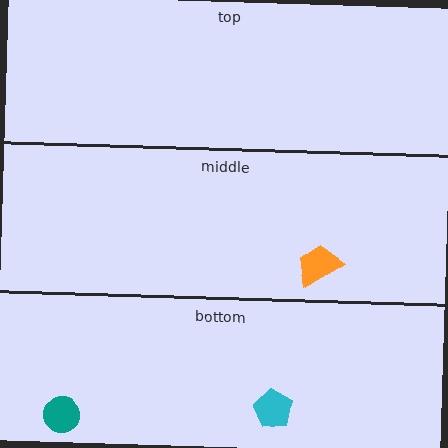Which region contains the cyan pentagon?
The bottom region.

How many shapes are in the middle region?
1.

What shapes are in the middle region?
The orange trapezoid.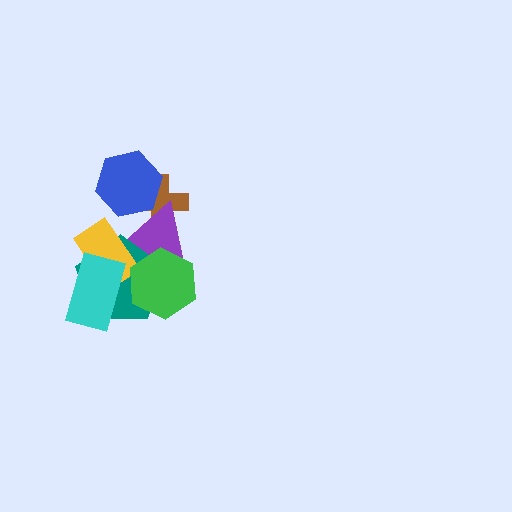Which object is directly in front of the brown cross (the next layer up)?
The purple triangle is directly in front of the brown cross.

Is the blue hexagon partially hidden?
No, no other shape covers it.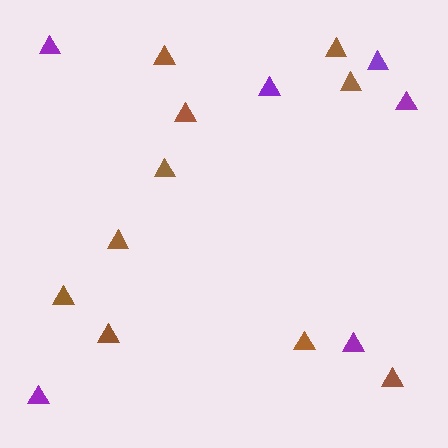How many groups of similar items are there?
There are 2 groups: one group of brown triangles (10) and one group of purple triangles (6).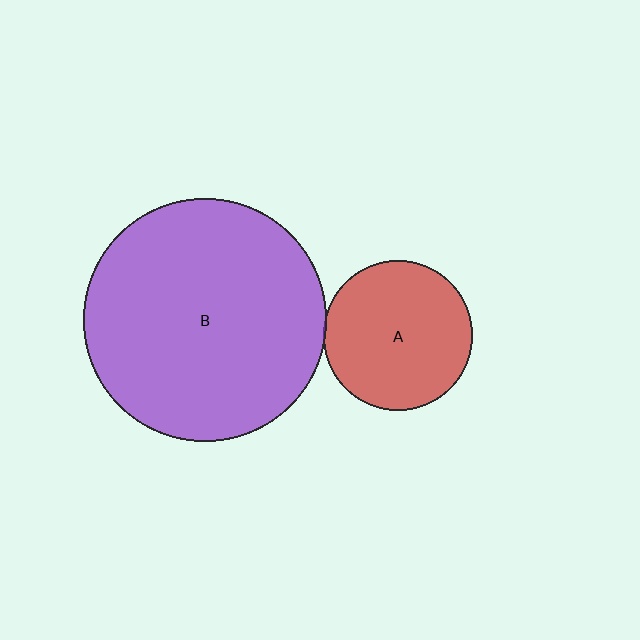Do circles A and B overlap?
Yes.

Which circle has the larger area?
Circle B (purple).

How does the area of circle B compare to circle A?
Approximately 2.6 times.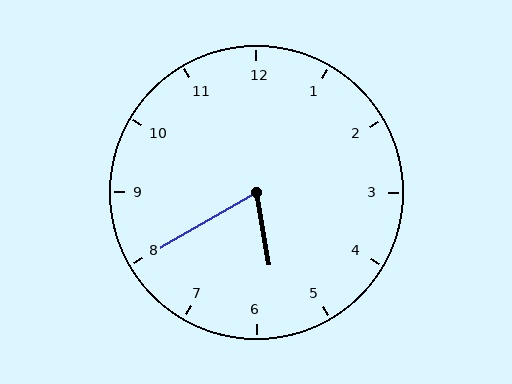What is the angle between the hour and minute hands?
Approximately 70 degrees.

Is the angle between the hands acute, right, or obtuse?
It is acute.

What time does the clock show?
5:40.